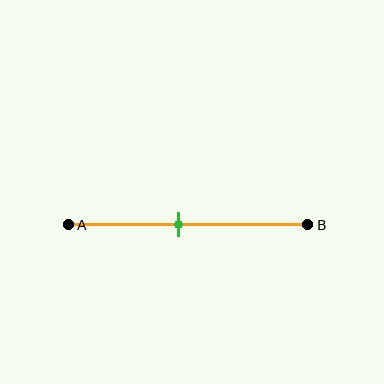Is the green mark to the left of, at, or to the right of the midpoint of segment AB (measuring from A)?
The green mark is to the left of the midpoint of segment AB.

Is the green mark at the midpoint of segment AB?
No, the mark is at about 45% from A, not at the 50% midpoint.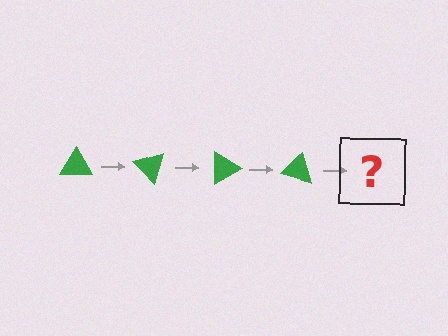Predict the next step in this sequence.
The next step is a green triangle rotated 180 degrees.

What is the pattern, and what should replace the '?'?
The pattern is that the triangle rotates 45 degrees each step. The '?' should be a green triangle rotated 180 degrees.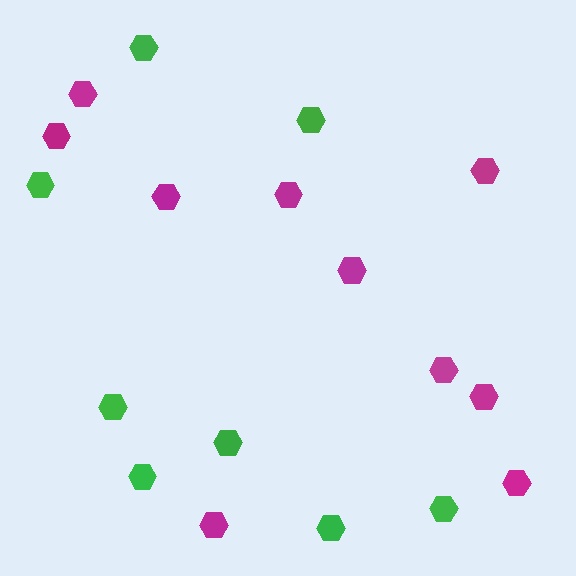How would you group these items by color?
There are 2 groups: one group of green hexagons (8) and one group of magenta hexagons (10).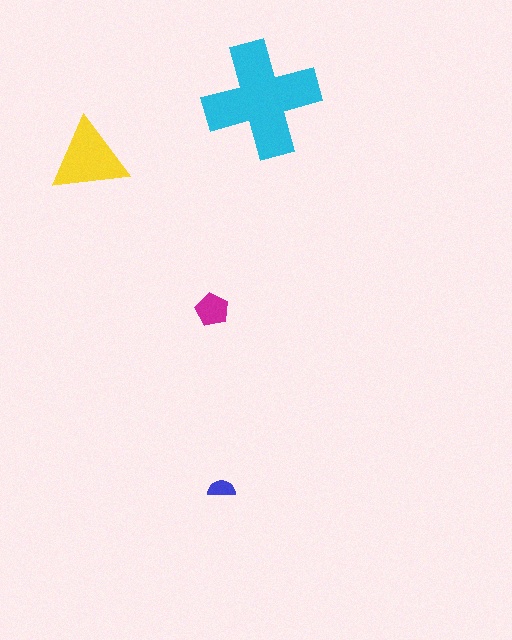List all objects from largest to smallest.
The cyan cross, the yellow triangle, the magenta pentagon, the blue semicircle.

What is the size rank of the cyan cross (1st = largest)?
1st.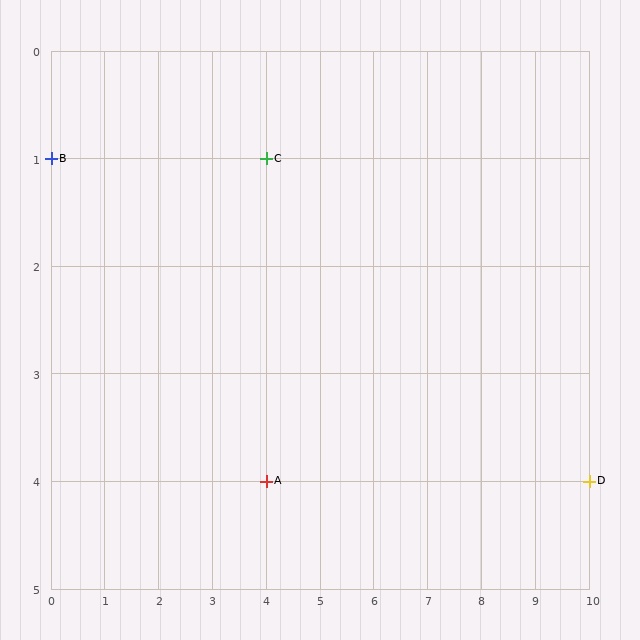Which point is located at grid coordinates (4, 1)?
Point C is at (4, 1).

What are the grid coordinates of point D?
Point D is at grid coordinates (10, 4).